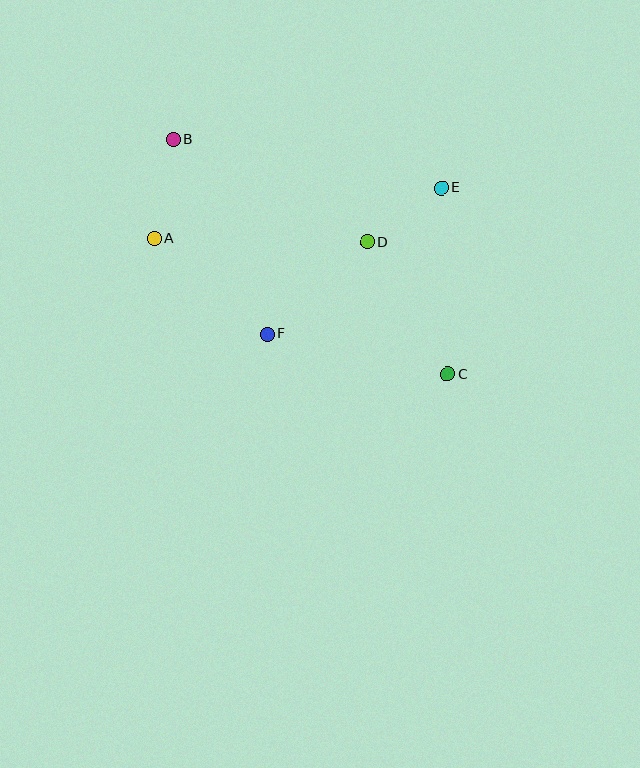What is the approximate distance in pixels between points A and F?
The distance between A and F is approximately 148 pixels.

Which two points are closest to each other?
Points D and E are closest to each other.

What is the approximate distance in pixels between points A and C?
The distance between A and C is approximately 323 pixels.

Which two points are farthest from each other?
Points B and C are farthest from each other.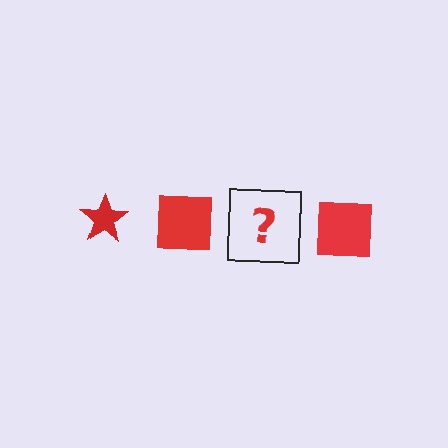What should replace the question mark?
The question mark should be replaced with a red star.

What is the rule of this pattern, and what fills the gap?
The rule is that the pattern cycles through star, square shapes in red. The gap should be filled with a red star.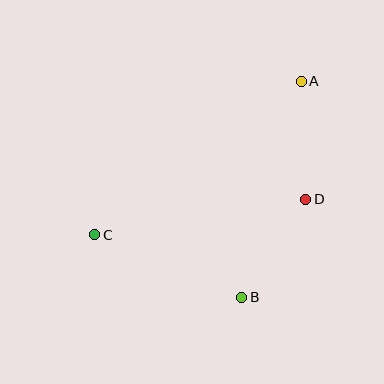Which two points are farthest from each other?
Points A and C are farthest from each other.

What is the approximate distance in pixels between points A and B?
The distance between A and B is approximately 224 pixels.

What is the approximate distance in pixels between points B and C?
The distance between B and C is approximately 160 pixels.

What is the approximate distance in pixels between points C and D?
The distance between C and D is approximately 214 pixels.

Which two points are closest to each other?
Points B and D are closest to each other.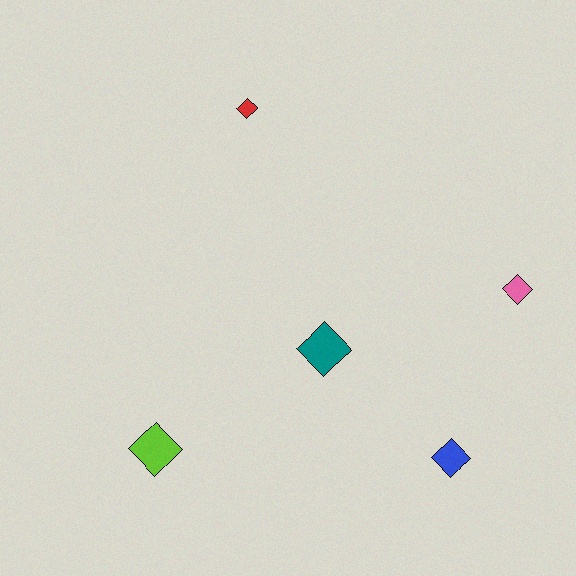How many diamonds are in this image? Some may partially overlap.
There are 5 diamonds.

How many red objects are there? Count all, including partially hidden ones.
There is 1 red object.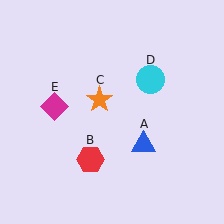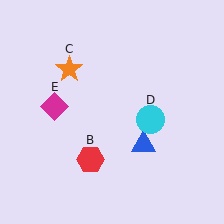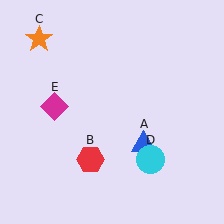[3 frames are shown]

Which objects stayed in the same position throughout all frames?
Blue triangle (object A) and red hexagon (object B) and magenta diamond (object E) remained stationary.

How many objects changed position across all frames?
2 objects changed position: orange star (object C), cyan circle (object D).